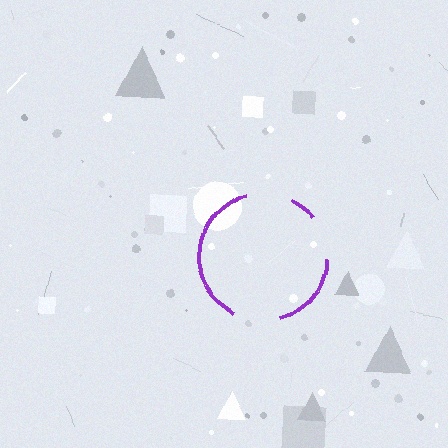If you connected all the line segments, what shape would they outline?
They would outline a circle.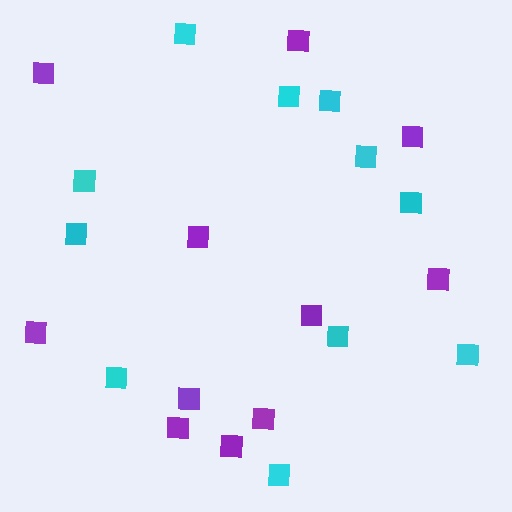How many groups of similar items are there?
There are 2 groups: one group of purple squares (11) and one group of cyan squares (11).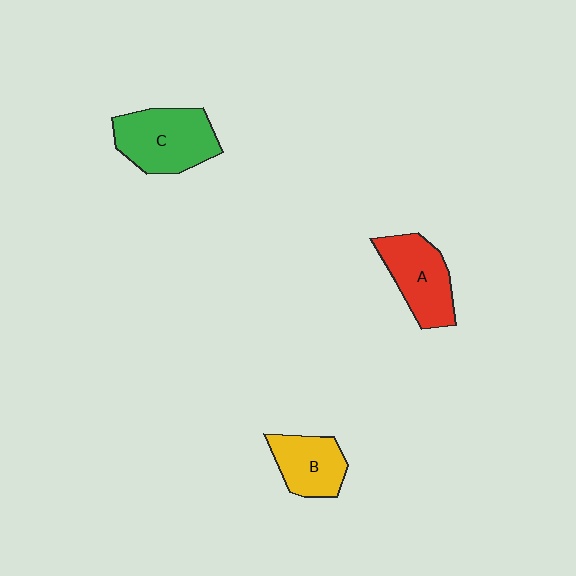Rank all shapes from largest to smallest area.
From largest to smallest: C (green), A (red), B (yellow).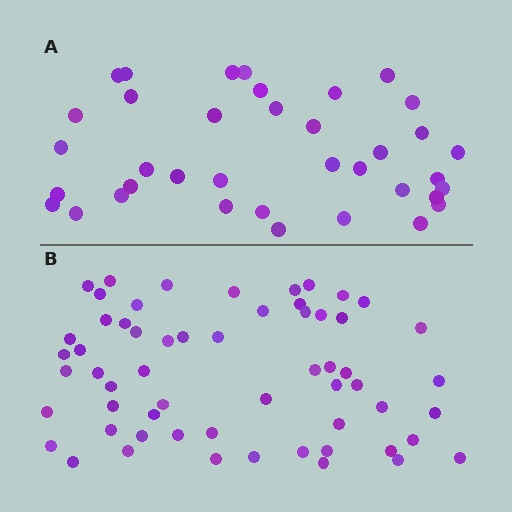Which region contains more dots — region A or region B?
Region B (the bottom region) has more dots.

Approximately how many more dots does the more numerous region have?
Region B has approximately 20 more dots than region A.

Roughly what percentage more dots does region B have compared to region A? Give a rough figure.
About 60% more.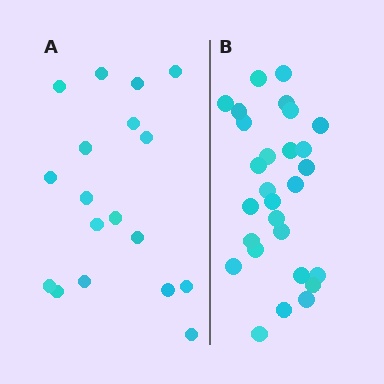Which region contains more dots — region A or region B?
Region B (the right region) has more dots.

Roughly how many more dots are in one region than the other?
Region B has roughly 10 or so more dots than region A.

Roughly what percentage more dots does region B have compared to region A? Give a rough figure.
About 55% more.